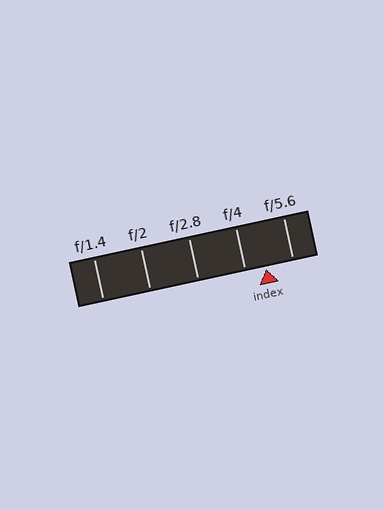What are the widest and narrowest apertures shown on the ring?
The widest aperture shown is f/1.4 and the narrowest is f/5.6.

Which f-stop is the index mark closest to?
The index mark is closest to f/4.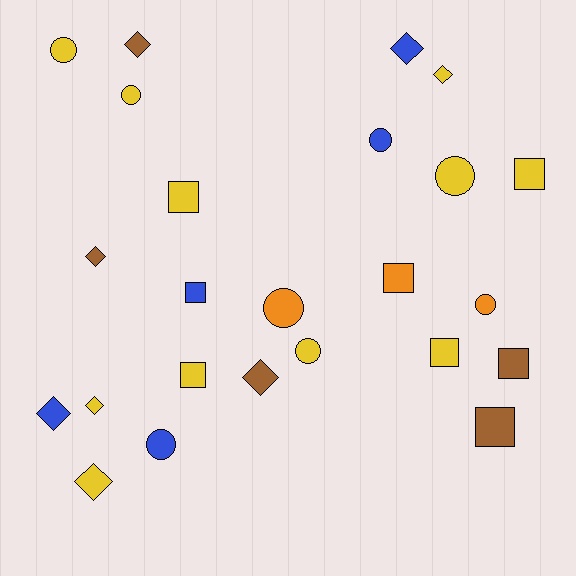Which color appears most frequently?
Yellow, with 11 objects.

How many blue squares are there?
There is 1 blue square.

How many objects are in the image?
There are 24 objects.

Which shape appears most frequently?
Square, with 8 objects.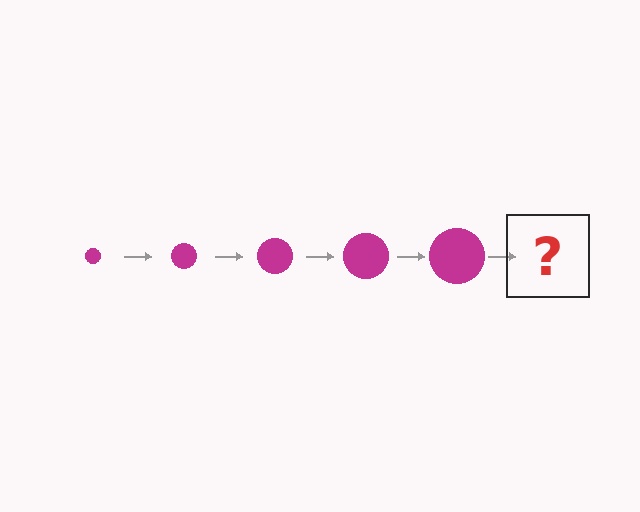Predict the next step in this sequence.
The next step is a magenta circle, larger than the previous one.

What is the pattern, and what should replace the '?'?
The pattern is that the circle gets progressively larger each step. The '?' should be a magenta circle, larger than the previous one.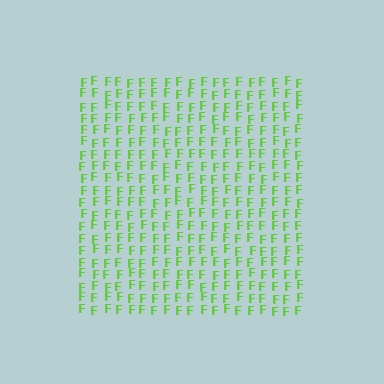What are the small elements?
The small elements are letter F's.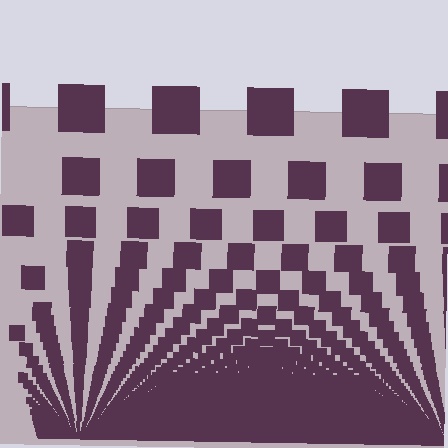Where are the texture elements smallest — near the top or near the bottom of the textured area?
Near the bottom.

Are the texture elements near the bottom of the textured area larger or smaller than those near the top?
Smaller. The gradient is inverted — elements near the bottom are smaller and denser.